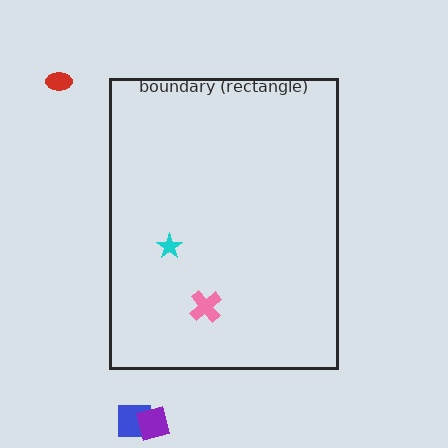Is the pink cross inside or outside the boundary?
Inside.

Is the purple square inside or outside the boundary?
Outside.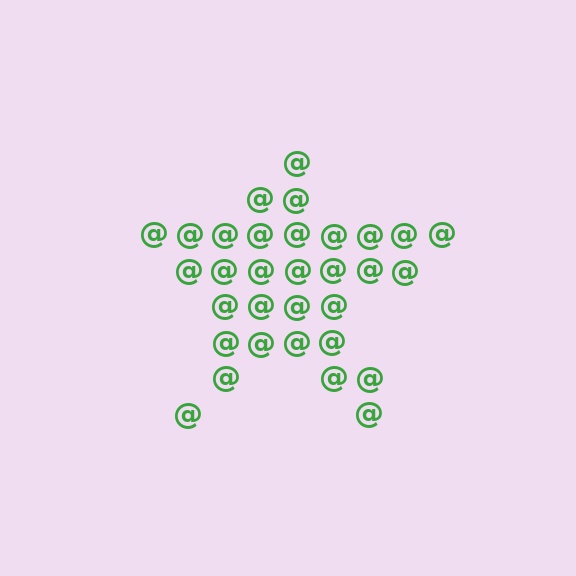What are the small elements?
The small elements are at signs.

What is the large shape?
The large shape is a star.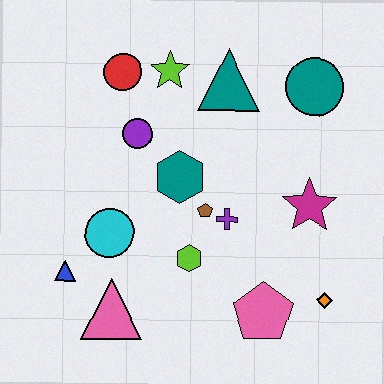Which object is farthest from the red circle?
The orange diamond is farthest from the red circle.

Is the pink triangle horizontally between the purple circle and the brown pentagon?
No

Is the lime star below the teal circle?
No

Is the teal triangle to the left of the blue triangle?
No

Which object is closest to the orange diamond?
The pink pentagon is closest to the orange diamond.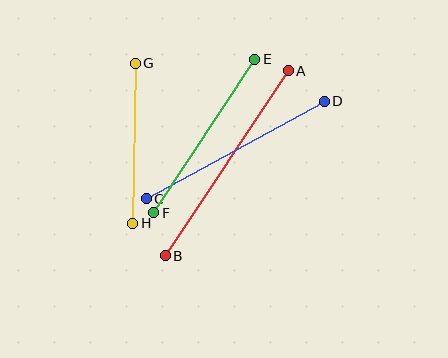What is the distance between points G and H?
The distance is approximately 160 pixels.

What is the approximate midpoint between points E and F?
The midpoint is at approximately (204, 136) pixels.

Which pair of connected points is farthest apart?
Points A and B are farthest apart.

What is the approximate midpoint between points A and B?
The midpoint is at approximately (227, 163) pixels.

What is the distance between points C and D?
The distance is approximately 203 pixels.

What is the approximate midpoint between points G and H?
The midpoint is at approximately (134, 143) pixels.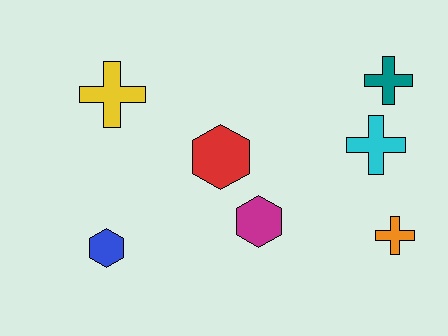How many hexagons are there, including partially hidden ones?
There are 3 hexagons.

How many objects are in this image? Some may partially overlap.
There are 7 objects.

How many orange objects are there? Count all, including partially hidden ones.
There is 1 orange object.